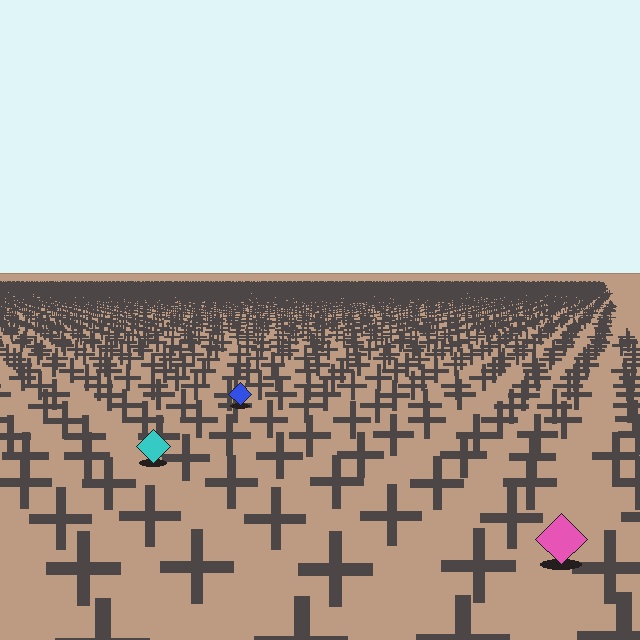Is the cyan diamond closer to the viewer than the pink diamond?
No. The pink diamond is closer — you can tell from the texture gradient: the ground texture is coarser near it.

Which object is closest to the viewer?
The pink diamond is closest. The texture marks near it are larger and more spread out.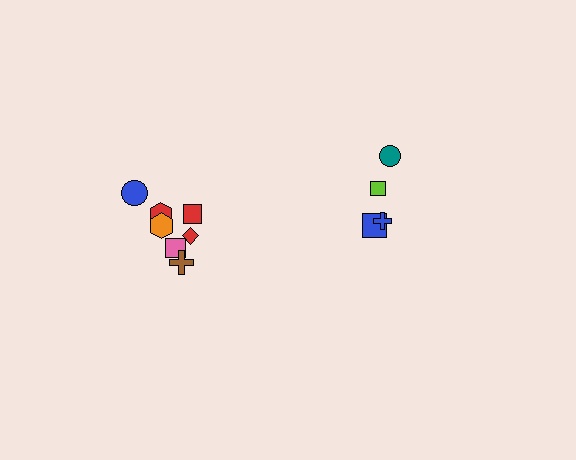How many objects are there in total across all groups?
There are 11 objects.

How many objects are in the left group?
There are 7 objects.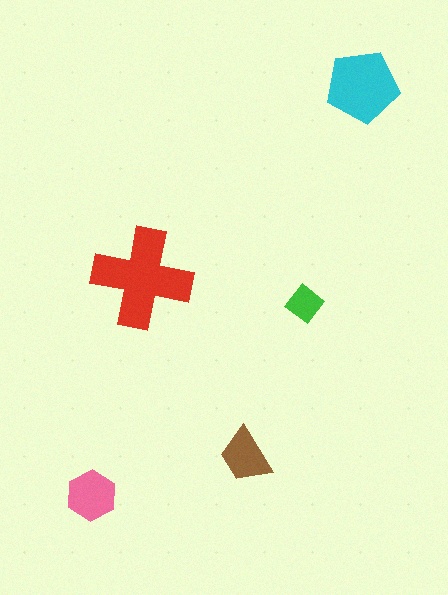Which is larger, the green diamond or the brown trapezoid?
The brown trapezoid.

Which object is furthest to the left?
The pink hexagon is leftmost.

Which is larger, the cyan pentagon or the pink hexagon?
The cyan pentagon.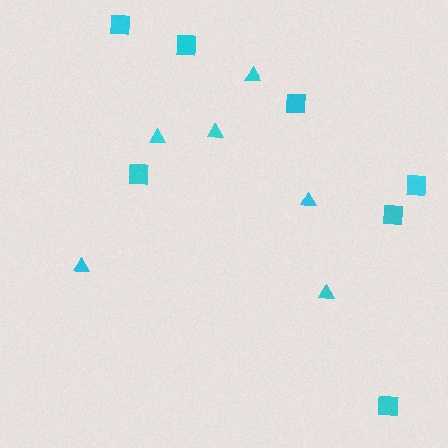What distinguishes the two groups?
There are 2 groups: one group of triangles (6) and one group of squares (7).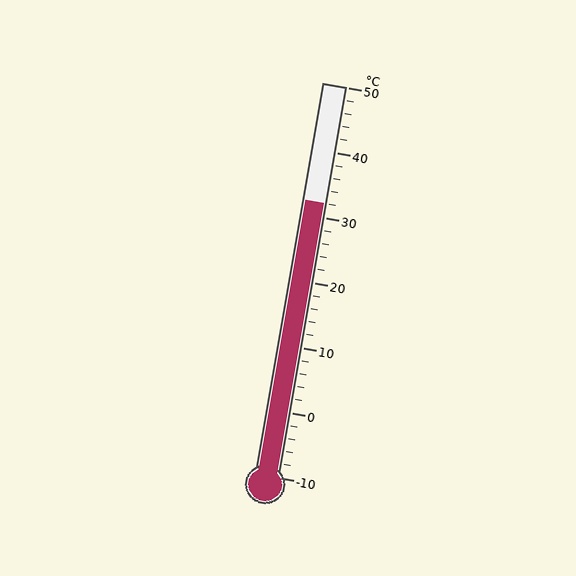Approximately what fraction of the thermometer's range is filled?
The thermometer is filled to approximately 70% of its range.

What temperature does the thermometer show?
The thermometer shows approximately 32°C.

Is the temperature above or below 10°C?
The temperature is above 10°C.